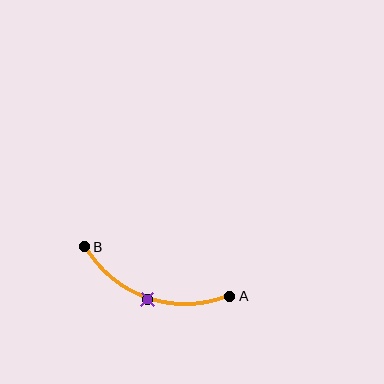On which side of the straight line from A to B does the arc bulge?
The arc bulges below the straight line connecting A and B.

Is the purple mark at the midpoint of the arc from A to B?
Yes. The purple mark lies on the arc at equal arc-length from both A and B — it is the arc midpoint.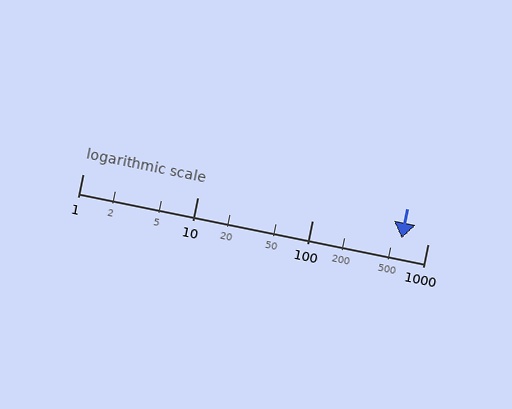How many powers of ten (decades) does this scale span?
The scale spans 3 decades, from 1 to 1000.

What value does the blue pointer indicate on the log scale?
The pointer indicates approximately 590.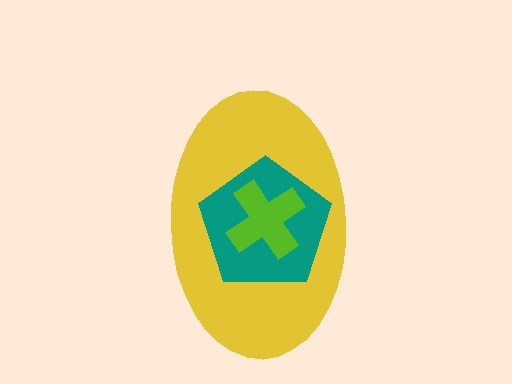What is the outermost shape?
The yellow ellipse.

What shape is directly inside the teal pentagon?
The lime cross.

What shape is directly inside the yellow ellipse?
The teal pentagon.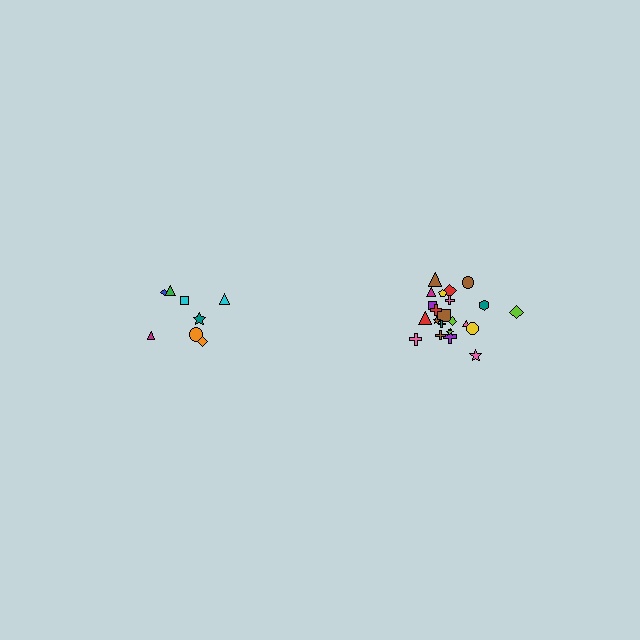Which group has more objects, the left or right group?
The right group.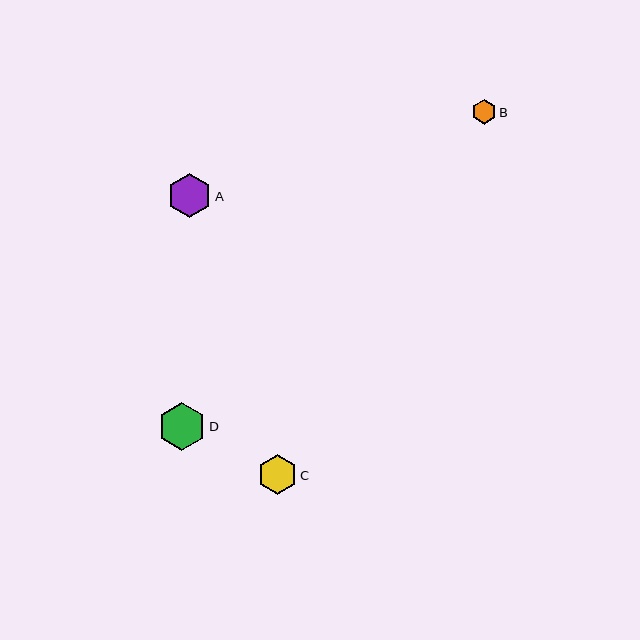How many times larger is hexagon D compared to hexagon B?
Hexagon D is approximately 2.0 times the size of hexagon B.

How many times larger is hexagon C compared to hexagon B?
Hexagon C is approximately 1.6 times the size of hexagon B.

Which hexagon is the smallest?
Hexagon B is the smallest with a size of approximately 24 pixels.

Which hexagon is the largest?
Hexagon D is the largest with a size of approximately 48 pixels.